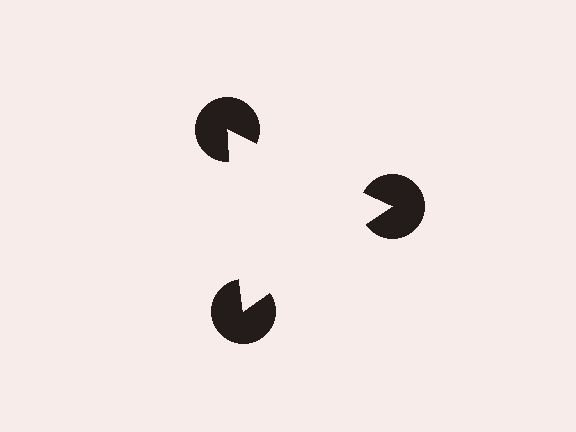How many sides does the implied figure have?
3 sides.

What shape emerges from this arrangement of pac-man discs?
An illusory triangle — its edges are inferred from the aligned wedge cuts in the pac-man discs, not physically drawn.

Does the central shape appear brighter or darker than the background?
It typically appears slightly brighter than the background, even though no actual brightness change is drawn.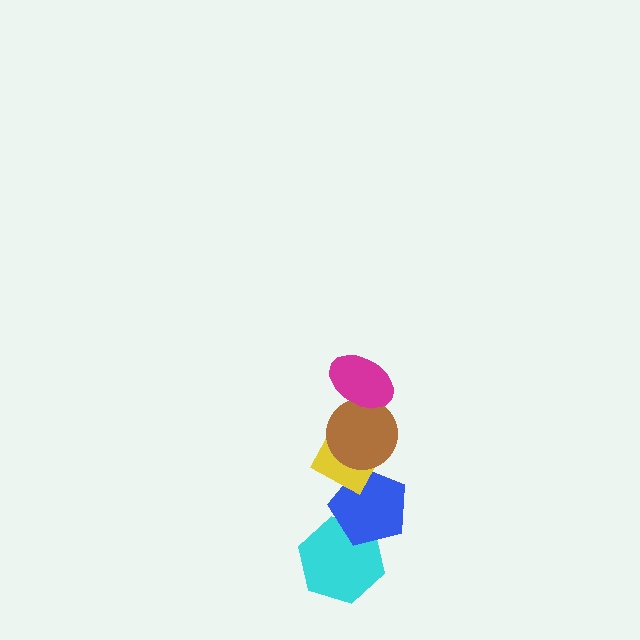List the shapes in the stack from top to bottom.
From top to bottom: the magenta ellipse, the brown circle, the yellow diamond, the blue pentagon, the cyan hexagon.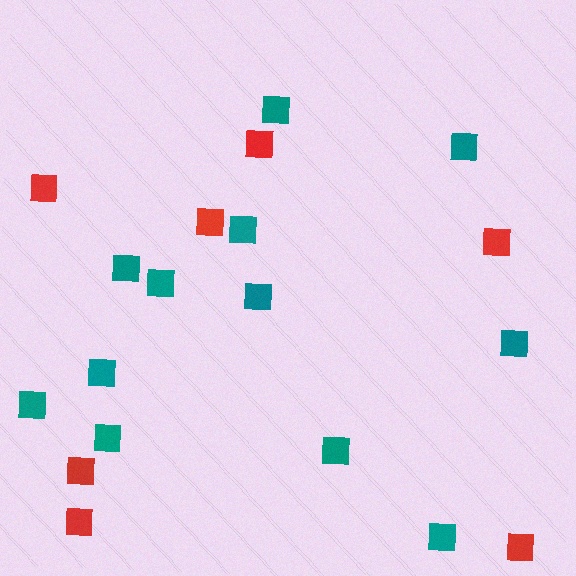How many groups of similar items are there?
There are 2 groups: one group of red squares (7) and one group of teal squares (12).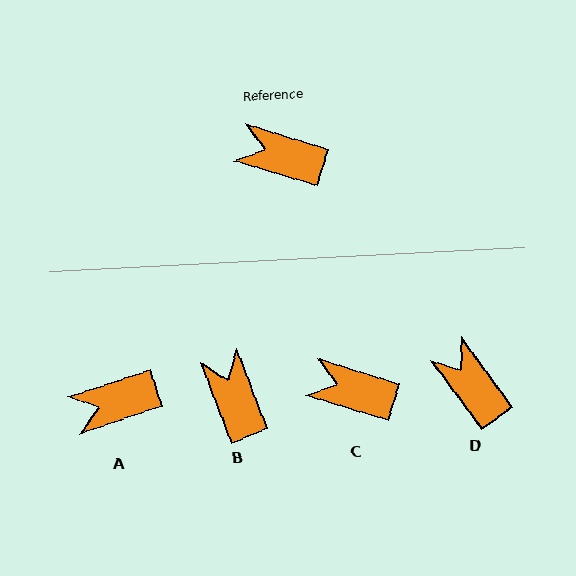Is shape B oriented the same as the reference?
No, it is off by about 52 degrees.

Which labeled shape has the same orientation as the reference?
C.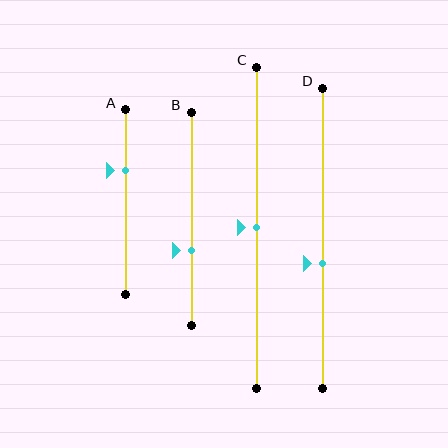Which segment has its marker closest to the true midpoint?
Segment C has its marker closest to the true midpoint.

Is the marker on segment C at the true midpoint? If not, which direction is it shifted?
Yes, the marker on segment C is at the true midpoint.